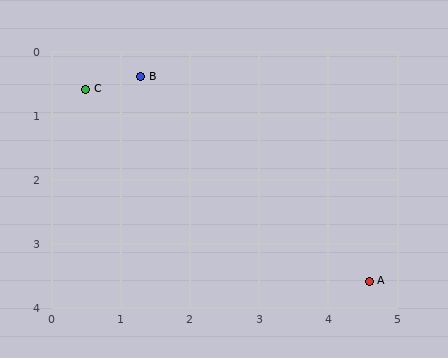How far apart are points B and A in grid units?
Points B and A are about 4.6 grid units apart.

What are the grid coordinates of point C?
Point C is at approximately (0.5, 0.6).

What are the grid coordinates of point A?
Point A is at approximately (4.6, 3.6).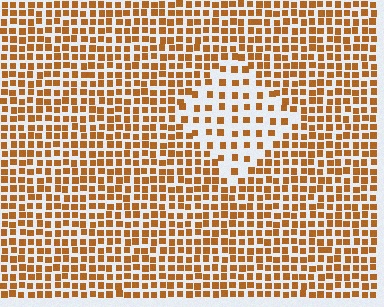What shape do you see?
I see a diamond.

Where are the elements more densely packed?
The elements are more densely packed outside the diamond boundary.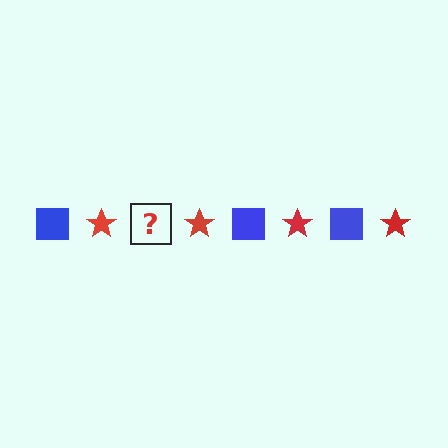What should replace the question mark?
The question mark should be replaced with a blue square.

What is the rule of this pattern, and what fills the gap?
The rule is that the pattern alternates between blue square and red star. The gap should be filled with a blue square.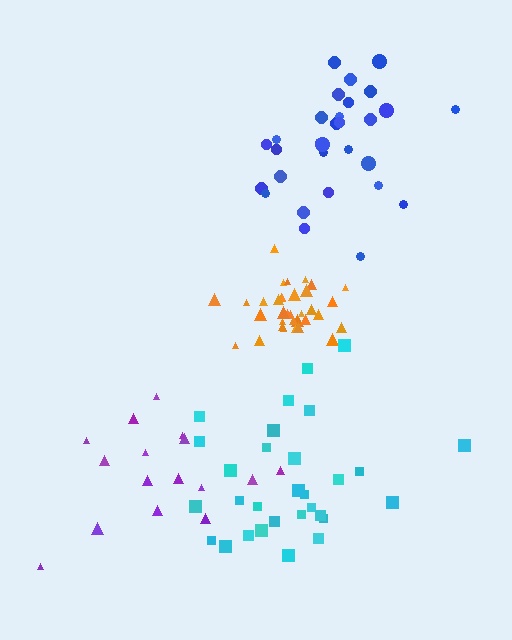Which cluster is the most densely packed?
Orange.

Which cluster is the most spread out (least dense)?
Purple.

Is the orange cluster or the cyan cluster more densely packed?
Orange.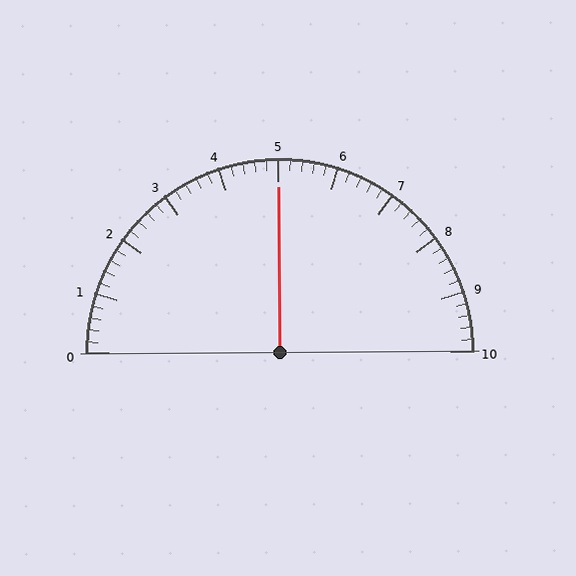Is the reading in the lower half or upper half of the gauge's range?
The reading is in the upper half of the range (0 to 10).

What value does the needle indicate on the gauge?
The needle indicates approximately 5.0.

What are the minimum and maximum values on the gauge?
The gauge ranges from 0 to 10.